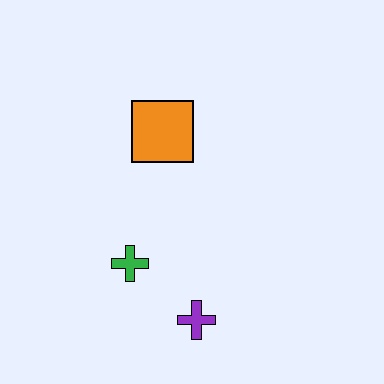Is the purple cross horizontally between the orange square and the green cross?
No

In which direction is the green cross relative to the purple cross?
The green cross is to the left of the purple cross.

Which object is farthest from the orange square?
The purple cross is farthest from the orange square.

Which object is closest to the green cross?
The purple cross is closest to the green cross.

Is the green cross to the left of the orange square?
Yes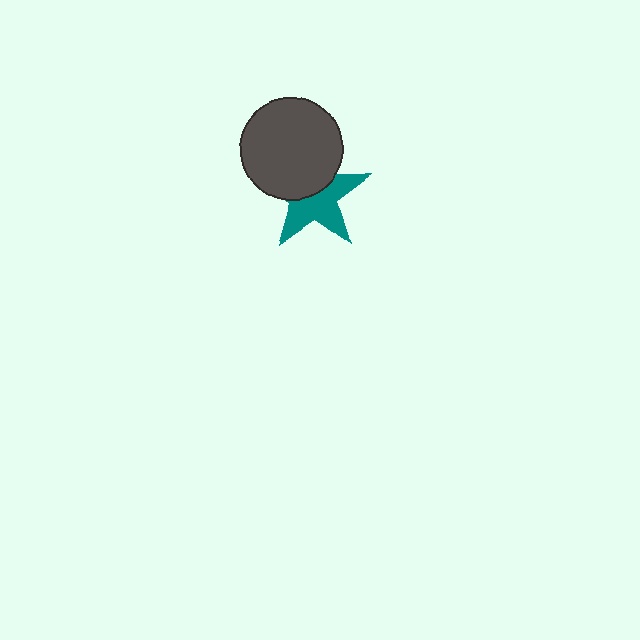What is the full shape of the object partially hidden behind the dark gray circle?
The partially hidden object is a teal star.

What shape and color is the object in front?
The object in front is a dark gray circle.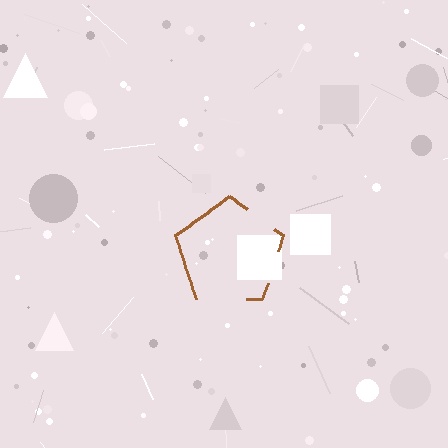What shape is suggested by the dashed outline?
The dashed outline suggests a pentagon.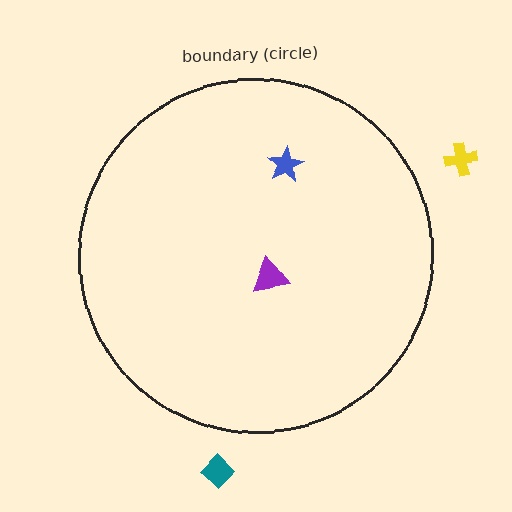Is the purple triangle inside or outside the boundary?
Inside.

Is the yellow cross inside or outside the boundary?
Outside.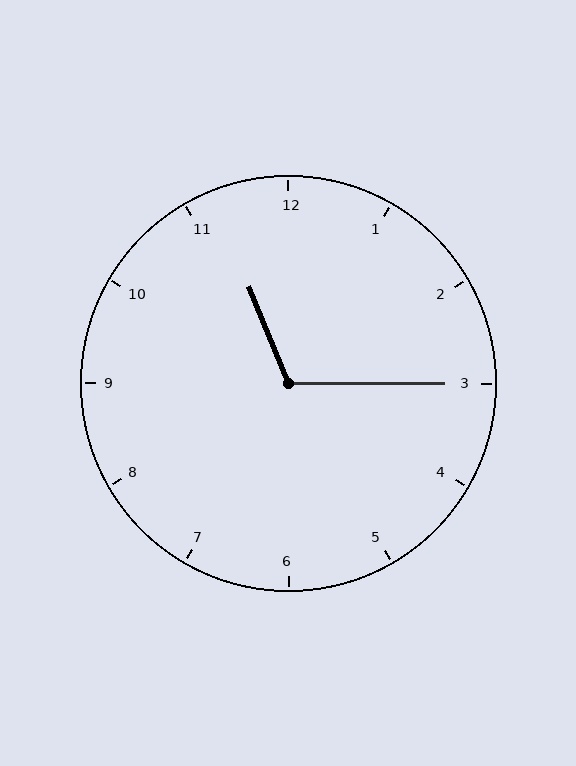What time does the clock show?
11:15.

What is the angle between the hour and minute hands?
Approximately 112 degrees.